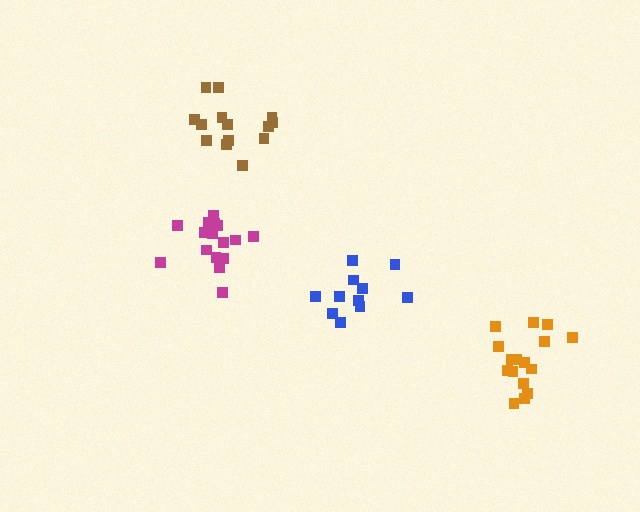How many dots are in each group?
Group 1: 16 dots, Group 2: 11 dots, Group 3: 14 dots, Group 4: 16 dots (57 total).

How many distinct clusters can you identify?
There are 4 distinct clusters.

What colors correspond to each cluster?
The clusters are colored: magenta, blue, brown, orange.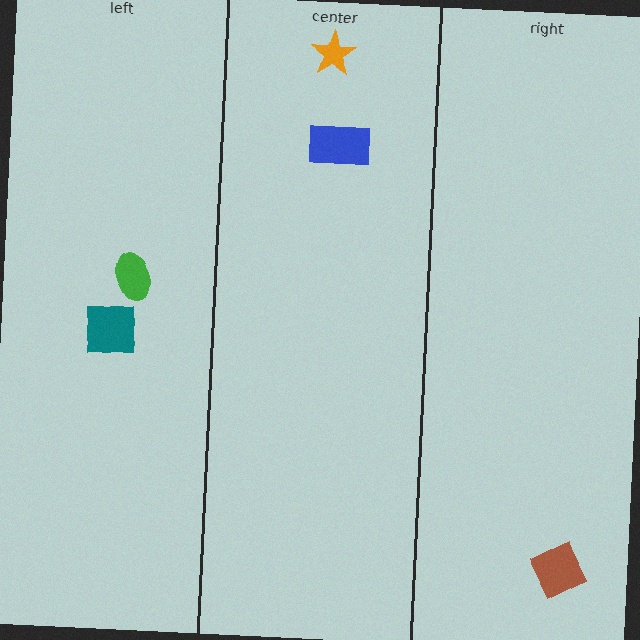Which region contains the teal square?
The left region.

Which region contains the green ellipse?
The left region.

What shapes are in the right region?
The brown diamond.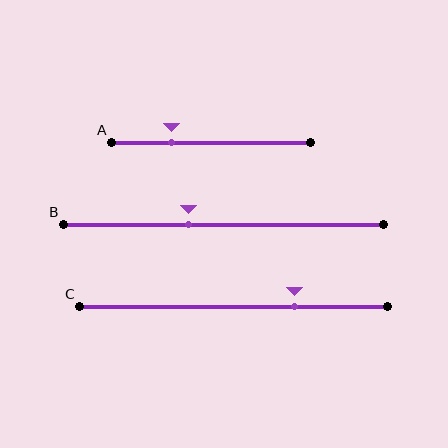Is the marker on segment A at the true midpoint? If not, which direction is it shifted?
No, the marker on segment A is shifted to the left by about 20% of the segment length.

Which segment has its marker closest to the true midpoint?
Segment B has its marker closest to the true midpoint.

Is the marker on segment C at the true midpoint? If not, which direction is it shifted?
No, the marker on segment C is shifted to the right by about 20% of the segment length.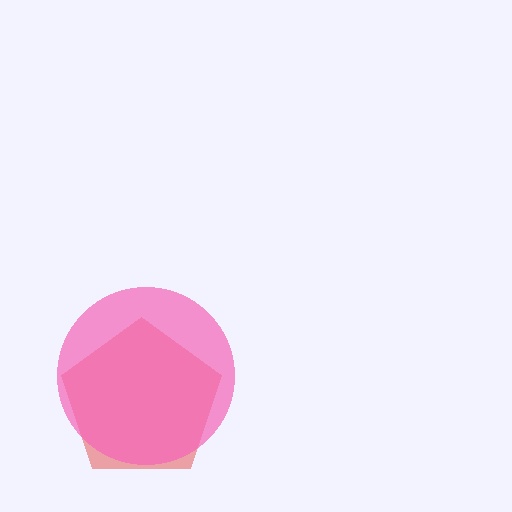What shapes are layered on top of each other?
The layered shapes are: a red pentagon, a pink circle.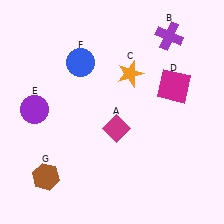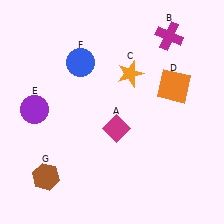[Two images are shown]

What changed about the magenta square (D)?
In Image 1, D is magenta. In Image 2, it changed to orange.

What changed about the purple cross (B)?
In Image 1, B is purple. In Image 2, it changed to magenta.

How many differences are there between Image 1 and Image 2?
There are 2 differences between the two images.